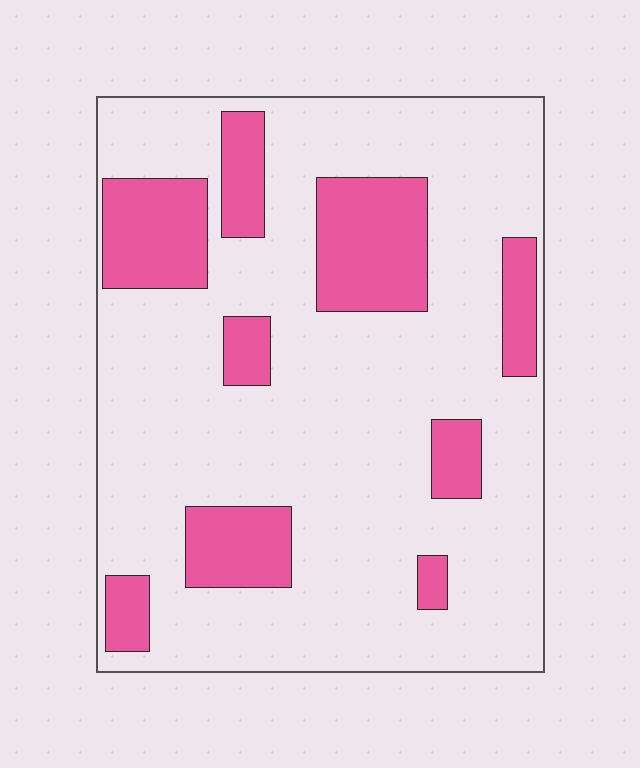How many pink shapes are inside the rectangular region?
9.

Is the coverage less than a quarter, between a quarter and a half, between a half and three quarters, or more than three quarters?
Less than a quarter.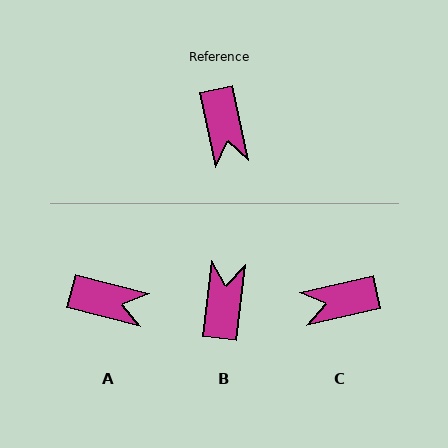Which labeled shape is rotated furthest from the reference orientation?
B, about 161 degrees away.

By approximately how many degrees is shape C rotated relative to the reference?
Approximately 89 degrees clockwise.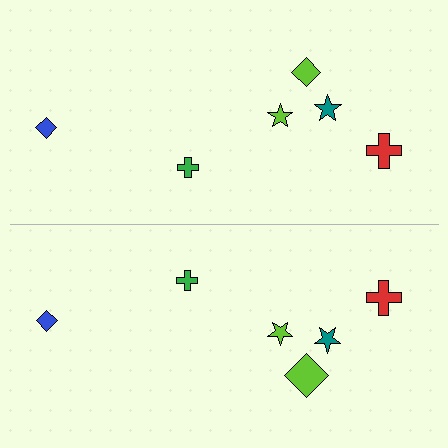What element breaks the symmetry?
The lime diamond on the bottom side has a different size than its mirror counterpart.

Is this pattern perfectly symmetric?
No, the pattern is not perfectly symmetric. The lime diamond on the bottom side has a different size than its mirror counterpart.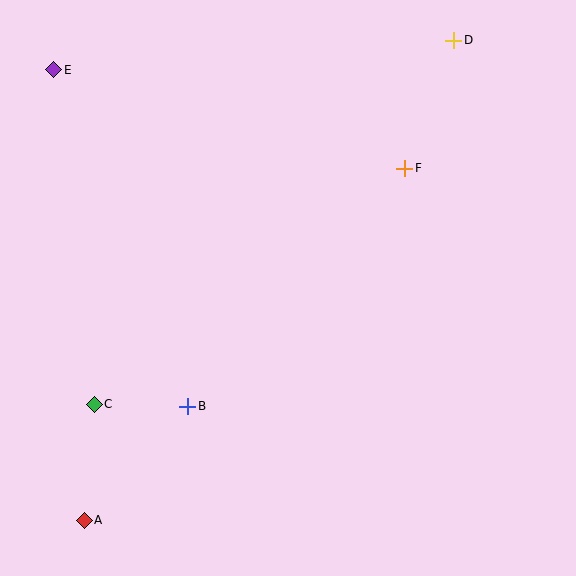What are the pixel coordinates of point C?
Point C is at (94, 404).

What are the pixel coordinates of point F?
Point F is at (405, 168).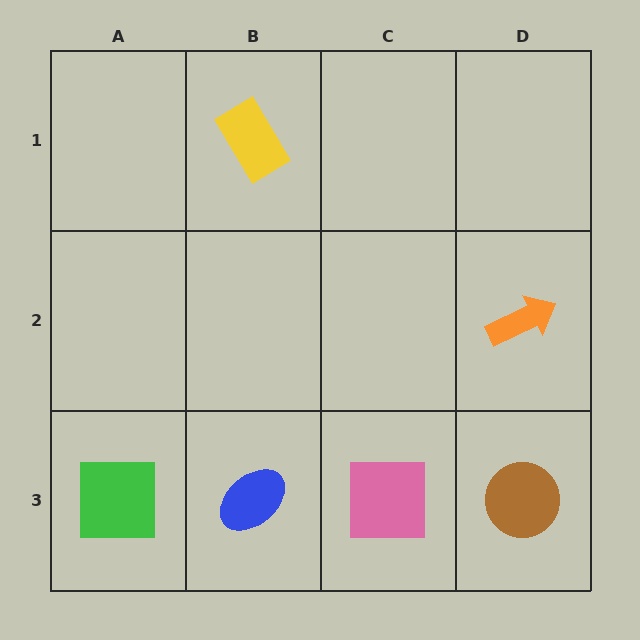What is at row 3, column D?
A brown circle.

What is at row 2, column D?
An orange arrow.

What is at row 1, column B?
A yellow rectangle.